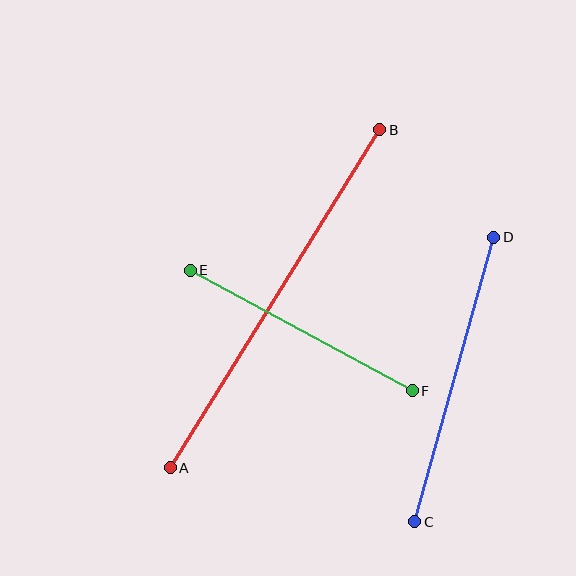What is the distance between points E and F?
The distance is approximately 253 pixels.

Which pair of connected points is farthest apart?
Points A and B are farthest apart.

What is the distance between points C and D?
The distance is approximately 295 pixels.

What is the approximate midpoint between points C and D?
The midpoint is at approximately (454, 380) pixels.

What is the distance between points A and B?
The distance is approximately 398 pixels.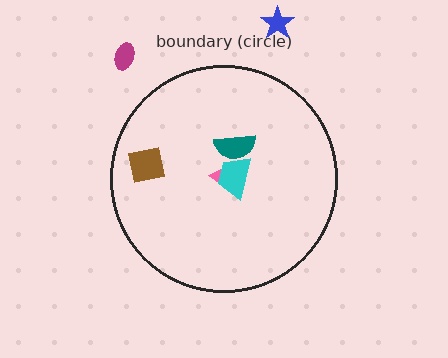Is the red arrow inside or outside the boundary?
Inside.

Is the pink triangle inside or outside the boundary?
Inside.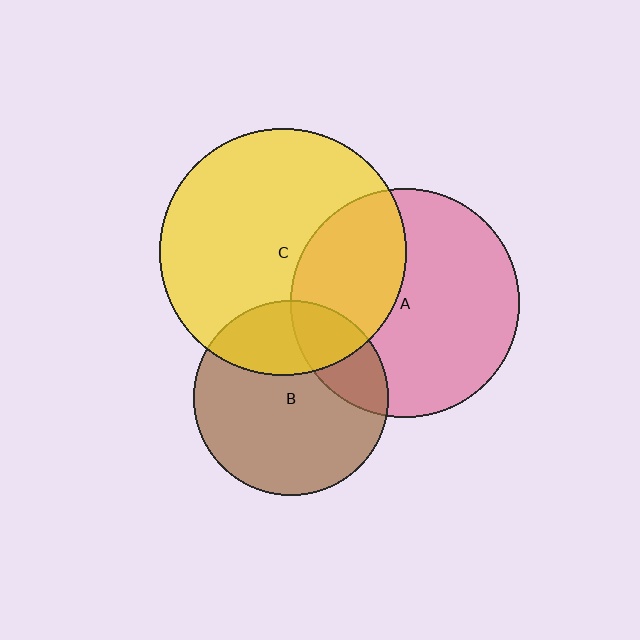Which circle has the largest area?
Circle C (yellow).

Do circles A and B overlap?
Yes.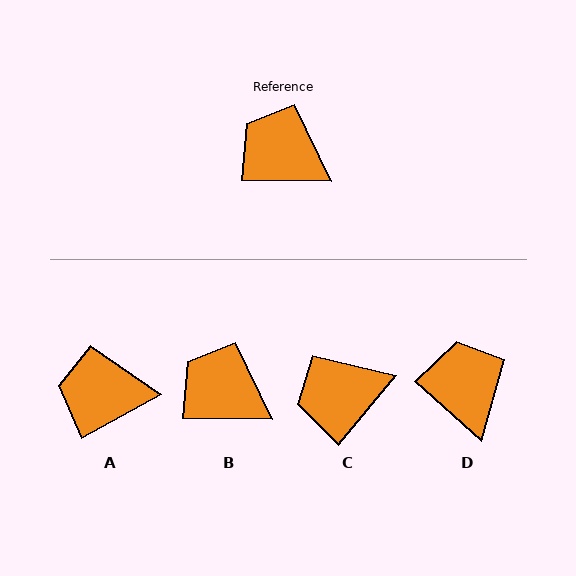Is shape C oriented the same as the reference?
No, it is off by about 51 degrees.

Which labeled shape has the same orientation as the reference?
B.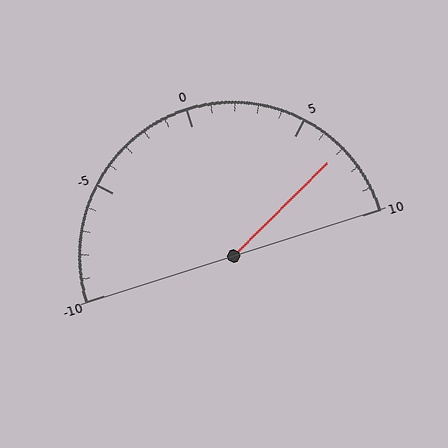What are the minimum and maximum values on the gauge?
The gauge ranges from -10 to 10.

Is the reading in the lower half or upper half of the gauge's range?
The reading is in the upper half of the range (-10 to 10).